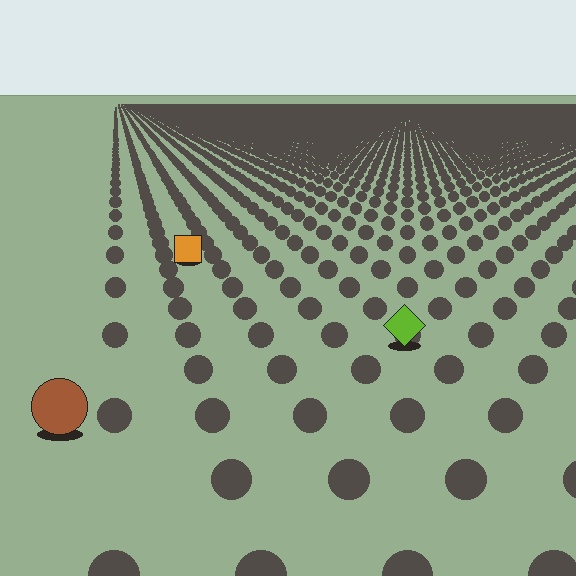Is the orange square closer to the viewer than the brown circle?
No. The brown circle is closer — you can tell from the texture gradient: the ground texture is coarser near it.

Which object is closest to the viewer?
The brown circle is closest. The texture marks near it are larger and more spread out.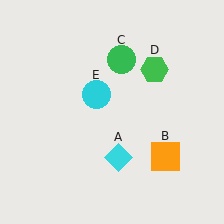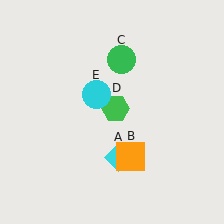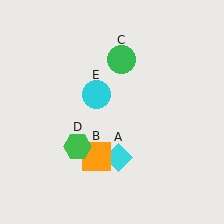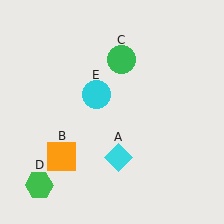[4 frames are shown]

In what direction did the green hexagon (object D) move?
The green hexagon (object D) moved down and to the left.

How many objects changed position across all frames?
2 objects changed position: orange square (object B), green hexagon (object D).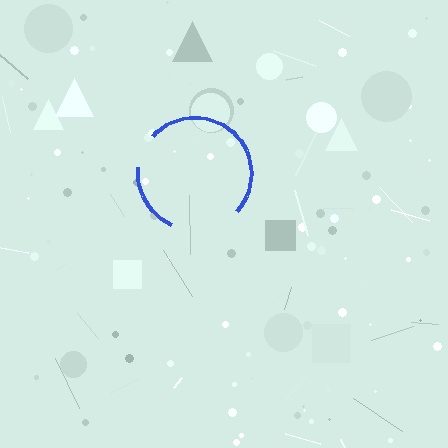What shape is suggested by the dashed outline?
The dashed outline suggests a circle.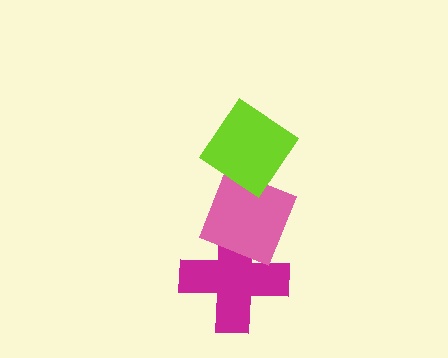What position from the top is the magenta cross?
The magenta cross is 3rd from the top.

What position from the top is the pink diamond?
The pink diamond is 2nd from the top.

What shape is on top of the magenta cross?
The pink diamond is on top of the magenta cross.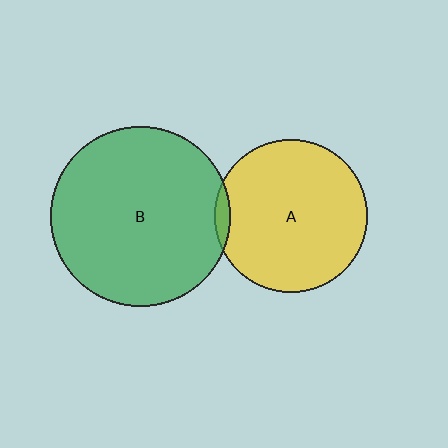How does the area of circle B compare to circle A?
Approximately 1.4 times.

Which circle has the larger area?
Circle B (green).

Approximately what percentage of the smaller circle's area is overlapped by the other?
Approximately 5%.